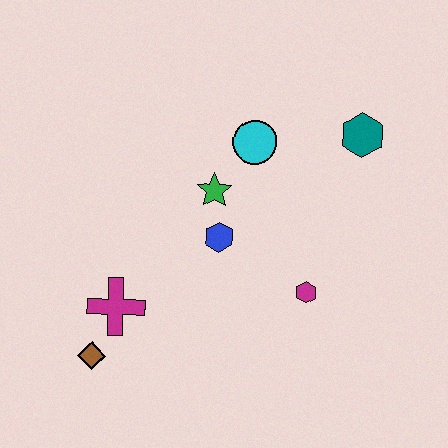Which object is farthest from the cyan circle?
The brown diamond is farthest from the cyan circle.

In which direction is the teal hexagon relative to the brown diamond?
The teal hexagon is to the right of the brown diamond.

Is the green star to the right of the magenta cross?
Yes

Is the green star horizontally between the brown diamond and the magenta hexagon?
Yes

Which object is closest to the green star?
The blue hexagon is closest to the green star.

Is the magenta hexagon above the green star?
No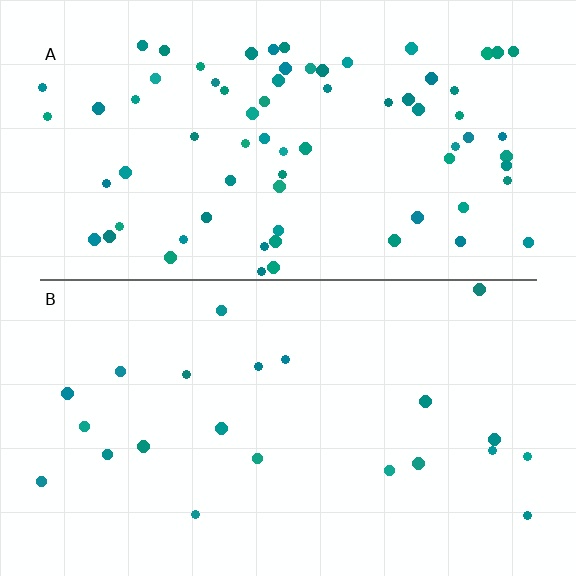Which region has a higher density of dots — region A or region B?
A (the top).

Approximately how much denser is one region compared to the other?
Approximately 3.3× — region A over region B.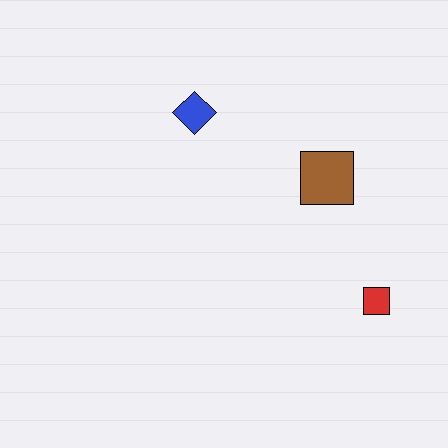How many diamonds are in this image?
There is 1 diamond.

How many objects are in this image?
There are 3 objects.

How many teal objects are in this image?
There are no teal objects.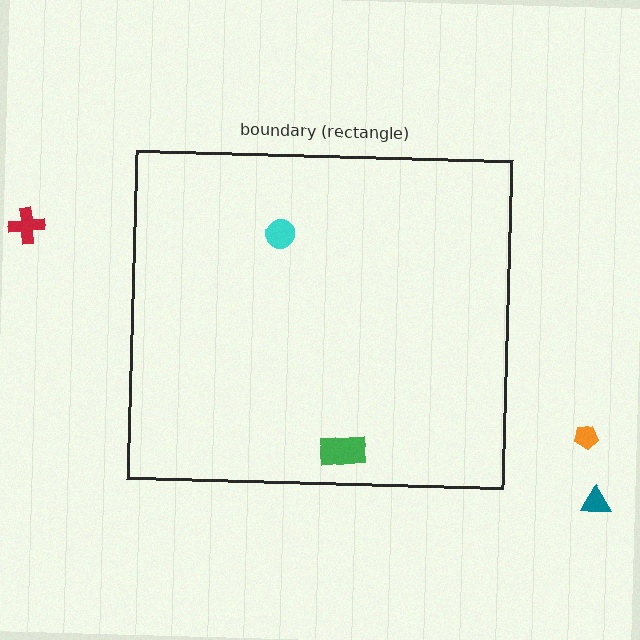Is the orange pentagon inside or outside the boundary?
Outside.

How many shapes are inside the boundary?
2 inside, 3 outside.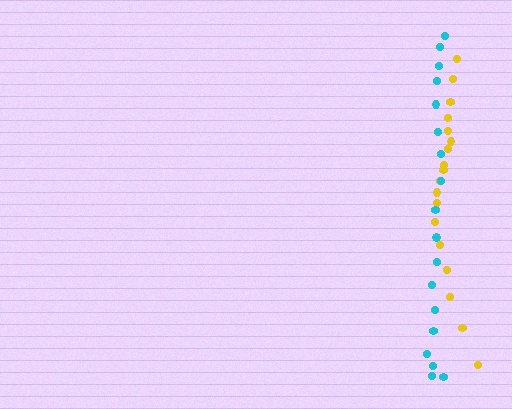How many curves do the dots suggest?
There are 2 distinct paths.